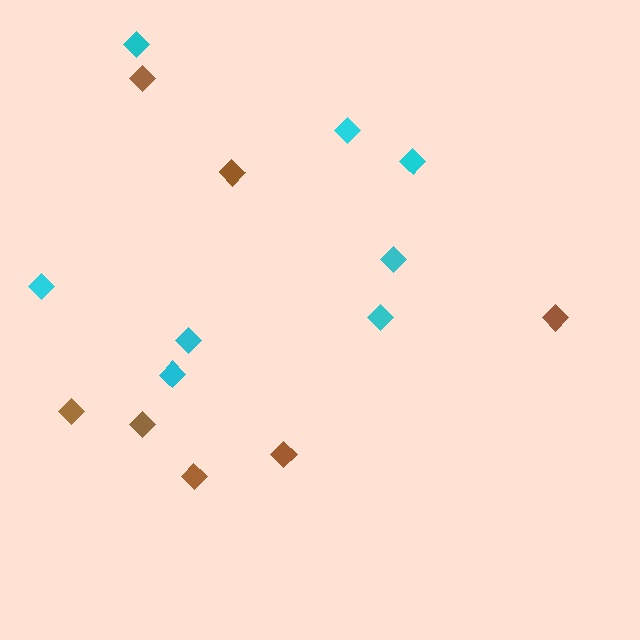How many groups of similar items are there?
There are 2 groups: one group of brown diamonds (7) and one group of cyan diamonds (8).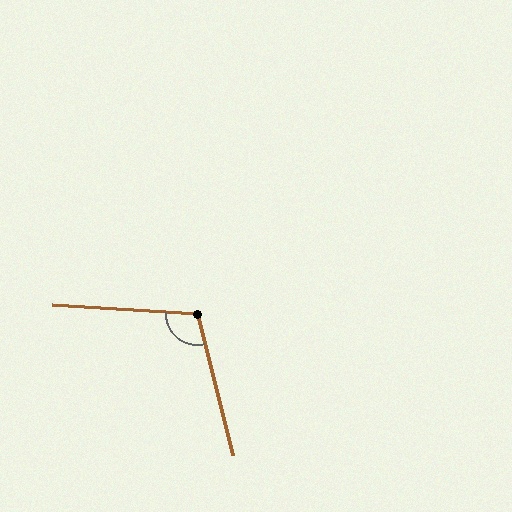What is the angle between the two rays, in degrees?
Approximately 107 degrees.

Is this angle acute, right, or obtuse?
It is obtuse.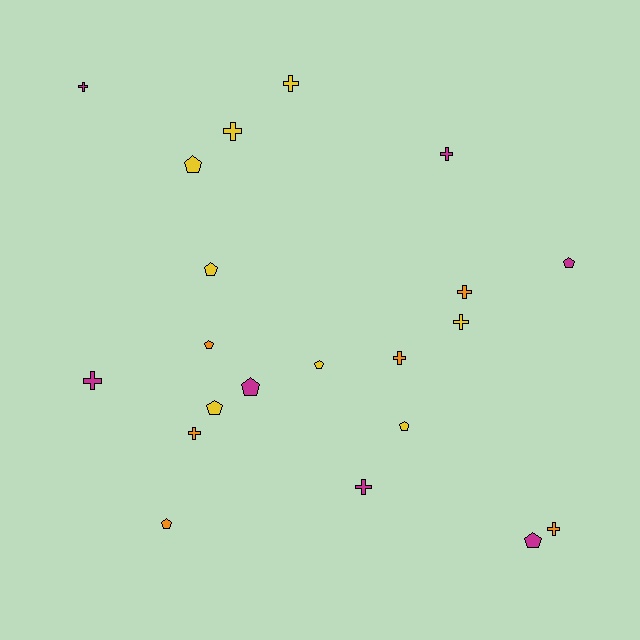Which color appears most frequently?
Yellow, with 8 objects.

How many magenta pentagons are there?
There are 3 magenta pentagons.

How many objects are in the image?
There are 21 objects.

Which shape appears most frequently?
Cross, with 11 objects.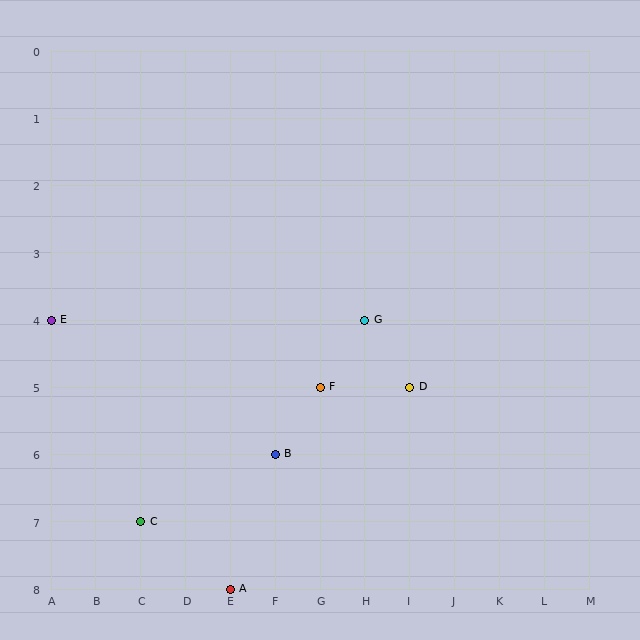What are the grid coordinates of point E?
Point E is at grid coordinates (A, 4).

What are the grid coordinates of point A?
Point A is at grid coordinates (E, 8).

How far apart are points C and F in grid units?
Points C and F are 4 columns and 2 rows apart (about 4.5 grid units diagonally).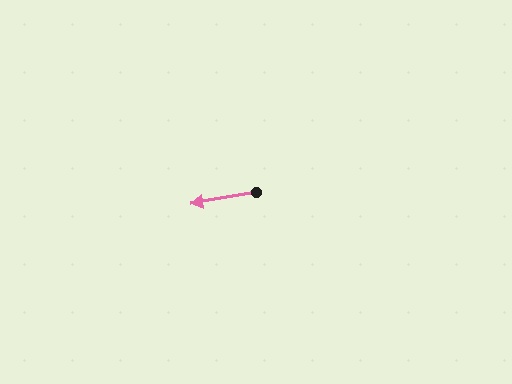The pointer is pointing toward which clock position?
Roughly 9 o'clock.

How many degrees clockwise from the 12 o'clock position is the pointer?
Approximately 260 degrees.